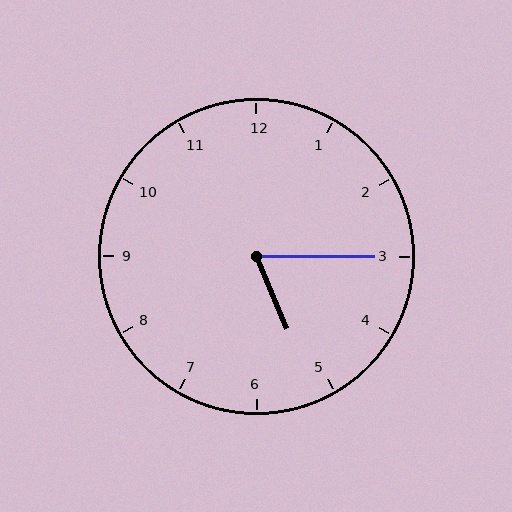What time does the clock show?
5:15.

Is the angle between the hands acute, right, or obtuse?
It is acute.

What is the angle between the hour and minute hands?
Approximately 68 degrees.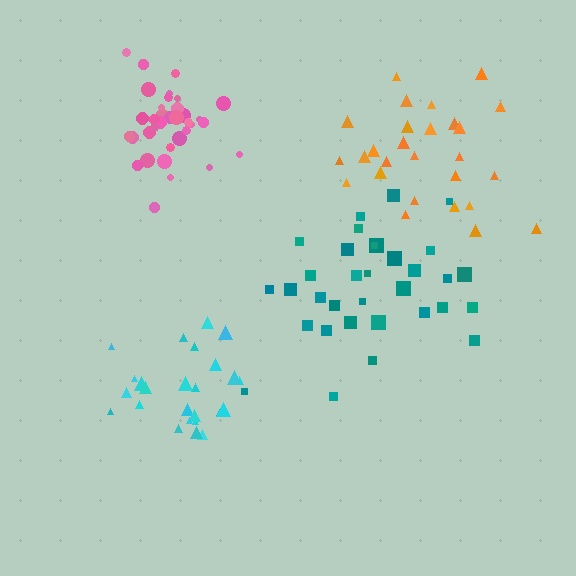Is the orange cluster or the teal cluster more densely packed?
Orange.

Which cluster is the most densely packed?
Pink.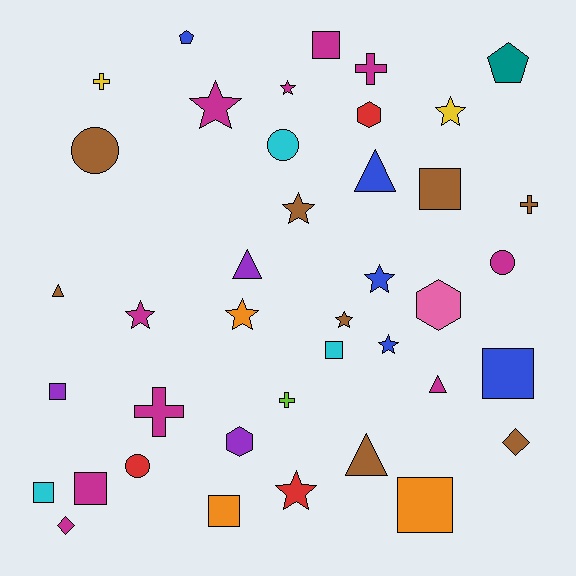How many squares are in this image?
There are 9 squares.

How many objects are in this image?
There are 40 objects.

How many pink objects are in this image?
There is 1 pink object.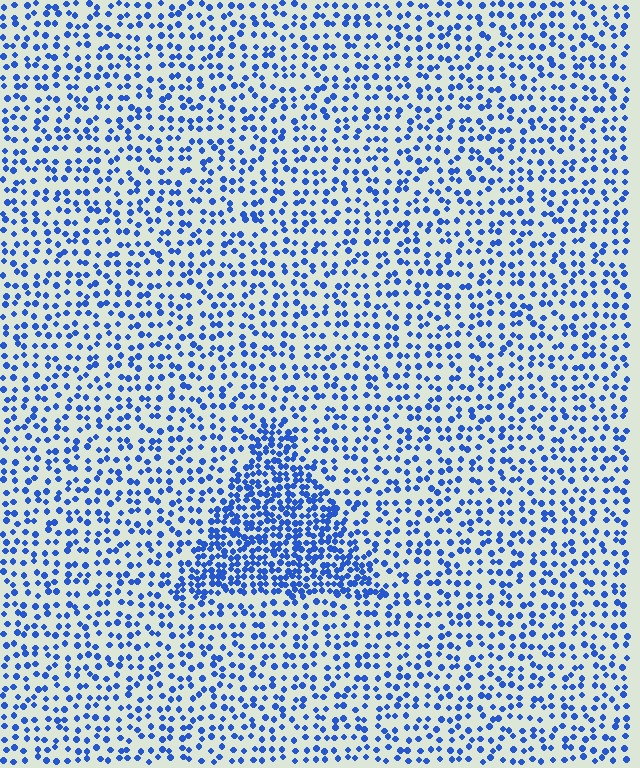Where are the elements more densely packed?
The elements are more densely packed inside the triangle boundary.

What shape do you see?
I see a triangle.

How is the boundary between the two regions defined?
The boundary is defined by a change in element density (approximately 2.2x ratio). All elements are the same color, size, and shape.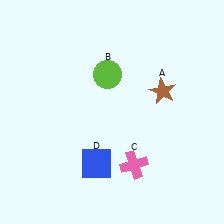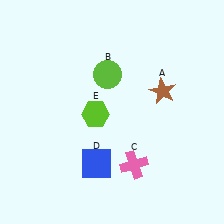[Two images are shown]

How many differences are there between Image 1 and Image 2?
There is 1 difference between the two images.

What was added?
A lime hexagon (E) was added in Image 2.